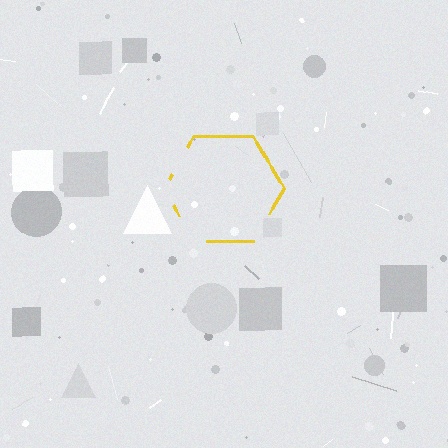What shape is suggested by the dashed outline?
The dashed outline suggests a hexagon.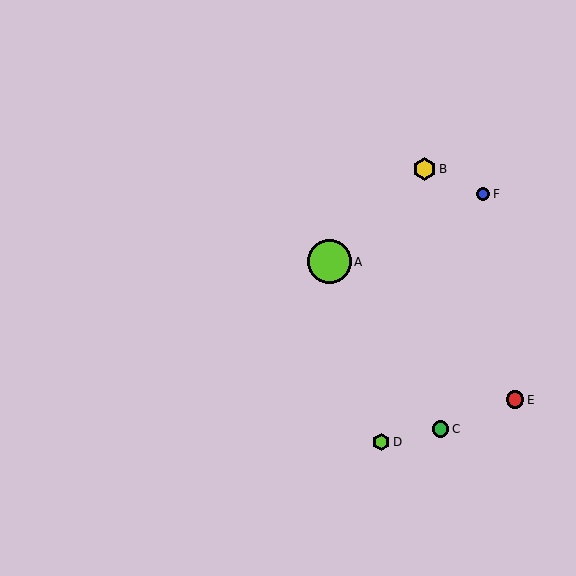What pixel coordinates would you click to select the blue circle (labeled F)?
Click at (483, 194) to select the blue circle F.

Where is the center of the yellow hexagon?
The center of the yellow hexagon is at (424, 169).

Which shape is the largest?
The lime circle (labeled A) is the largest.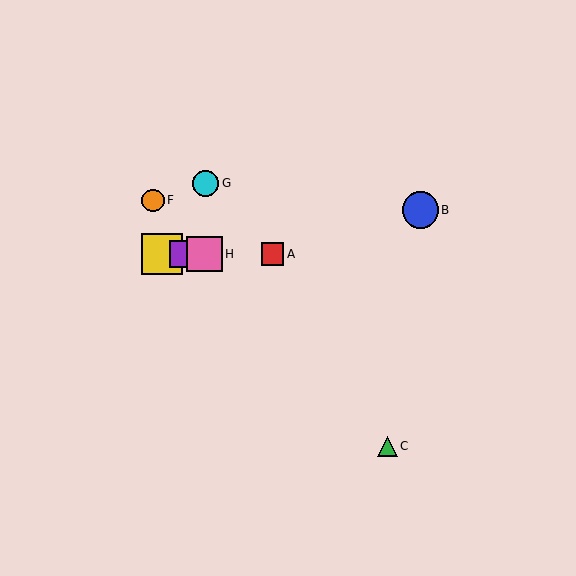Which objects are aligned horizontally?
Objects A, D, E, H are aligned horizontally.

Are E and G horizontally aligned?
No, E is at y≈254 and G is at y≈183.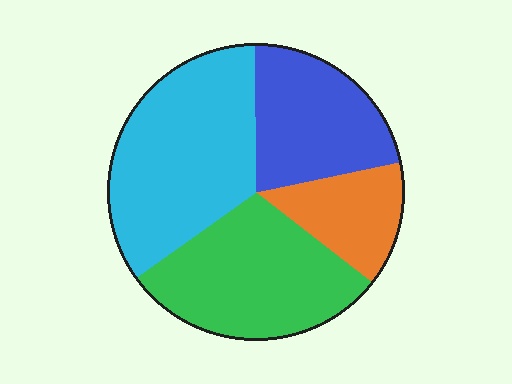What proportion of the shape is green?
Green takes up about one third (1/3) of the shape.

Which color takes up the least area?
Orange, at roughly 15%.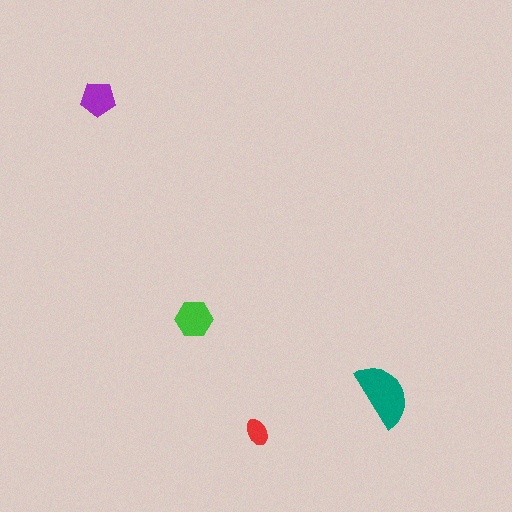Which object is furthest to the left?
The purple pentagon is leftmost.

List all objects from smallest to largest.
The red ellipse, the purple pentagon, the green hexagon, the teal semicircle.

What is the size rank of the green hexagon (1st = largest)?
2nd.